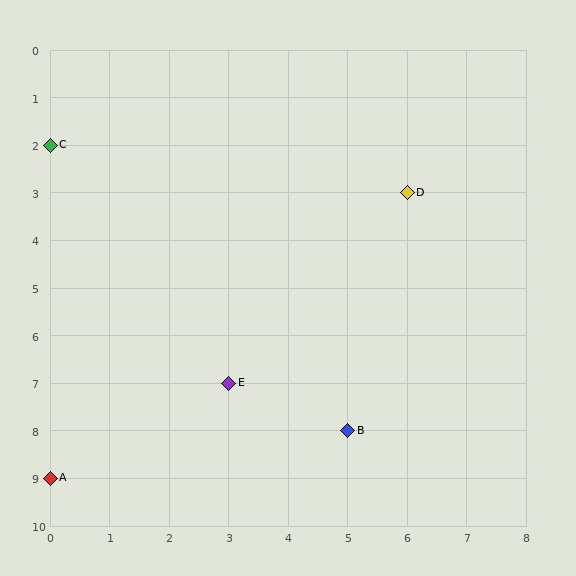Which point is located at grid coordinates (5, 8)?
Point B is at (5, 8).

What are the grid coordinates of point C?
Point C is at grid coordinates (0, 2).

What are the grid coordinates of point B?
Point B is at grid coordinates (5, 8).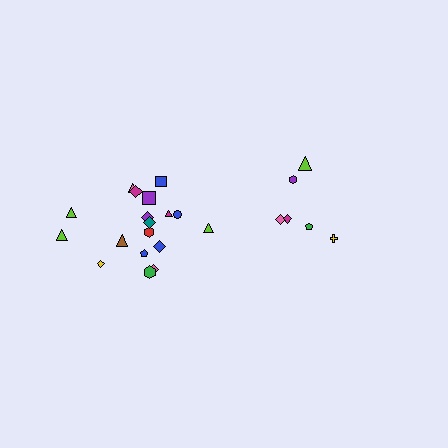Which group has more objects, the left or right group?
The left group.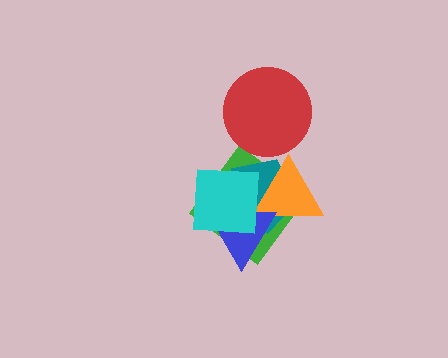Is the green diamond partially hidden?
Yes, it is partially covered by another shape.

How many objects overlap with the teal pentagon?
4 objects overlap with the teal pentagon.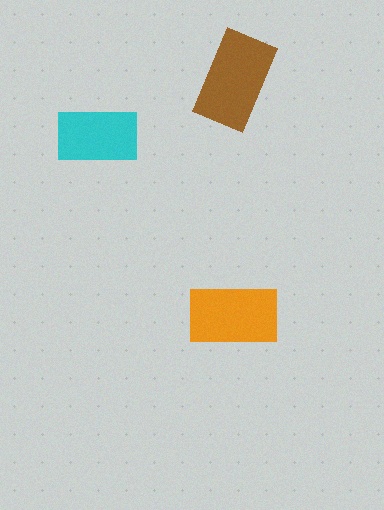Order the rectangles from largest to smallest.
the brown one, the orange one, the cyan one.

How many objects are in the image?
There are 3 objects in the image.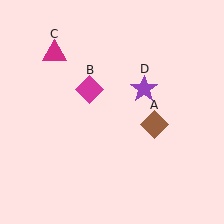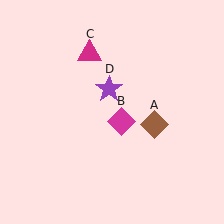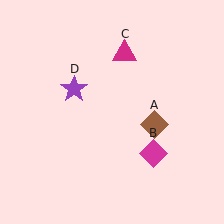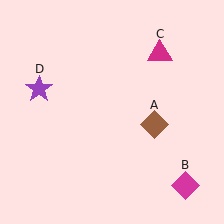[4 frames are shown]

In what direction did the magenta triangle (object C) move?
The magenta triangle (object C) moved right.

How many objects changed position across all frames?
3 objects changed position: magenta diamond (object B), magenta triangle (object C), purple star (object D).